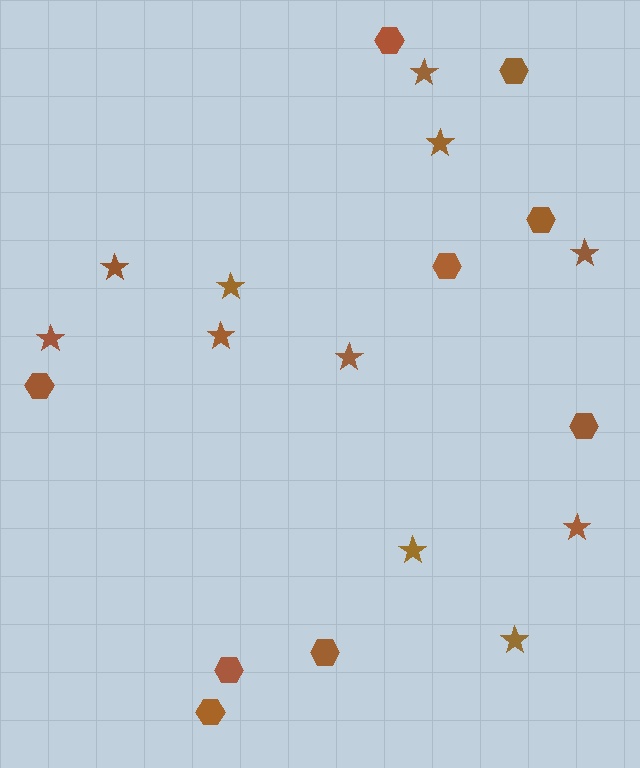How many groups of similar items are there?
There are 2 groups: one group of hexagons (9) and one group of stars (11).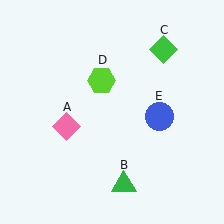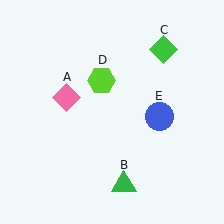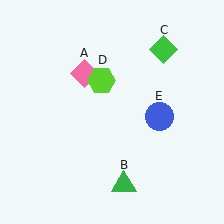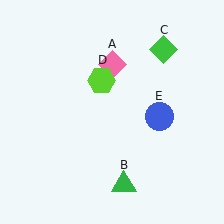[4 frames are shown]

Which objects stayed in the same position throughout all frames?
Green triangle (object B) and green diamond (object C) and lime hexagon (object D) and blue circle (object E) remained stationary.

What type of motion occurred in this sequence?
The pink diamond (object A) rotated clockwise around the center of the scene.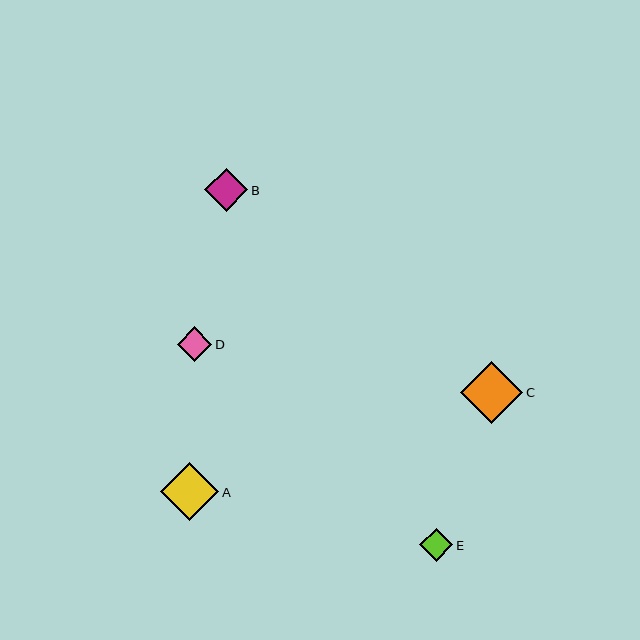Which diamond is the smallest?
Diamond E is the smallest with a size of approximately 33 pixels.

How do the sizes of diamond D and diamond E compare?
Diamond D and diamond E are approximately the same size.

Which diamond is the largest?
Diamond C is the largest with a size of approximately 62 pixels.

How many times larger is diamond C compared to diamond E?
Diamond C is approximately 1.9 times the size of diamond E.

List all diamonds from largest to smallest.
From largest to smallest: C, A, B, D, E.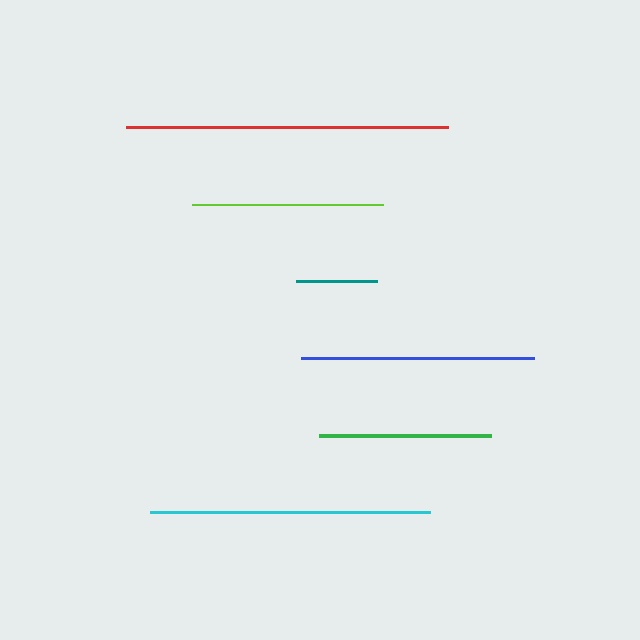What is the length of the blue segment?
The blue segment is approximately 233 pixels long.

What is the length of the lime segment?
The lime segment is approximately 191 pixels long.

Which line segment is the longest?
The red line is the longest at approximately 322 pixels.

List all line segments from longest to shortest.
From longest to shortest: red, cyan, blue, lime, green, teal.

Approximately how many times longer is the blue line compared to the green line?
The blue line is approximately 1.4 times the length of the green line.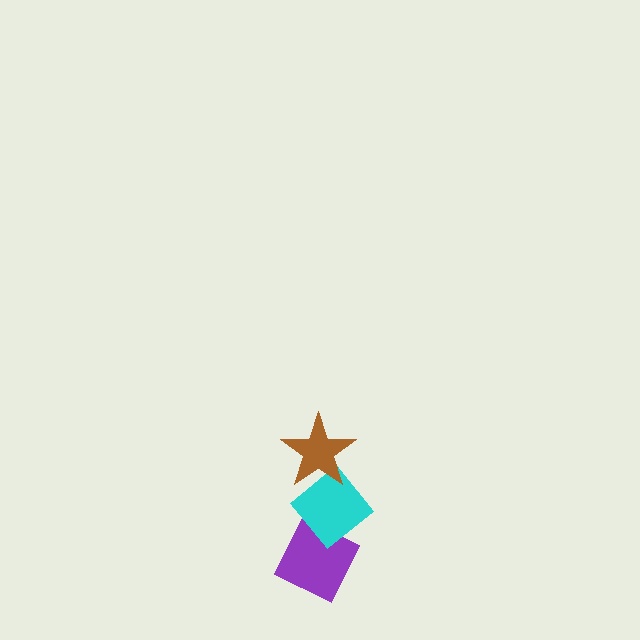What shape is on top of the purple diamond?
The cyan diamond is on top of the purple diamond.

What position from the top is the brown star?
The brown star is 1st from the top.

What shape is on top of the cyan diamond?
The brown star is on top of the cyan diamond.